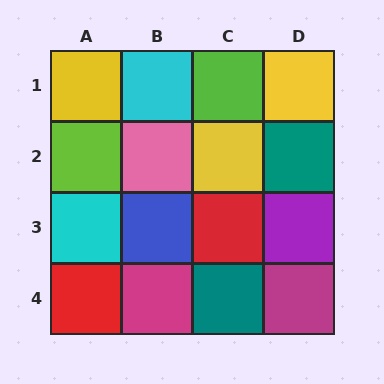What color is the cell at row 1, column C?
Lime.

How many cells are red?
2 cells are red.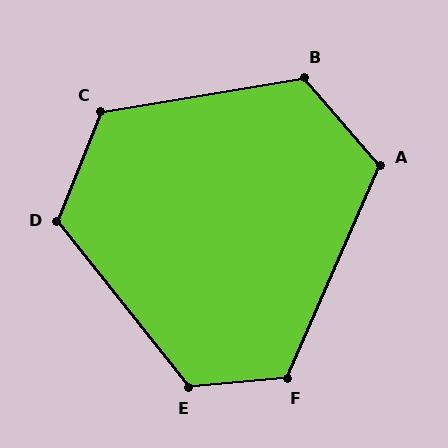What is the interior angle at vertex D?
Approximately 120 degrees (obtuse).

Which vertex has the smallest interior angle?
A, at approximately 116 degrees.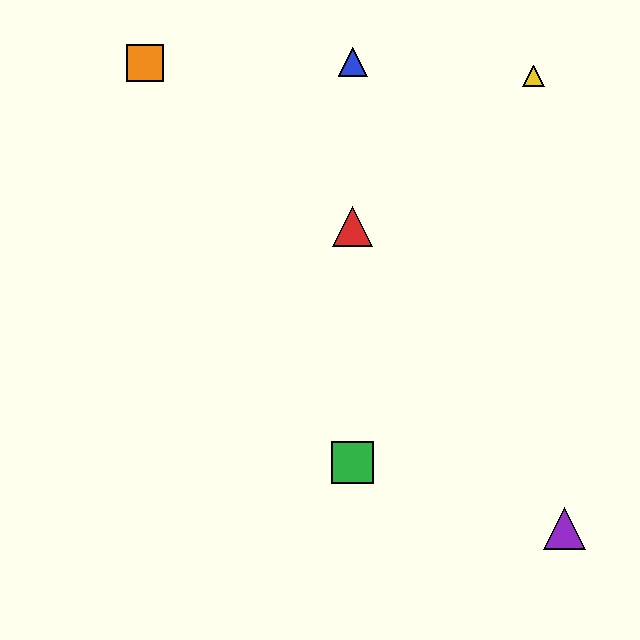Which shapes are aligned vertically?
The red triangle, the blue triangle, the green square are aligned vertically.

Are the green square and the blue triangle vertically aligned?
Yes, both are at x≈353.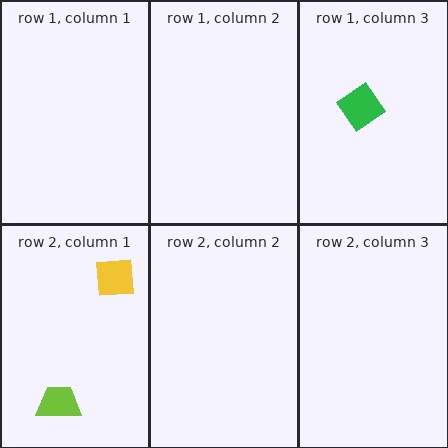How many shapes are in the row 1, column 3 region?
1.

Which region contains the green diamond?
The row 1, column 3 region.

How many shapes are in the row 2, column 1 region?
2.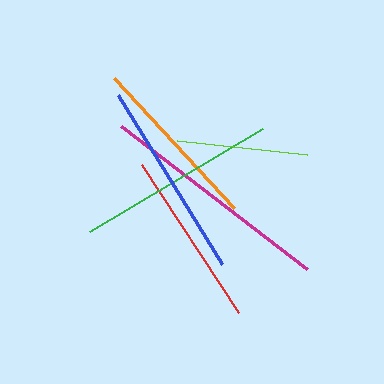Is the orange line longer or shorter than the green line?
The green line is longer than the orange line.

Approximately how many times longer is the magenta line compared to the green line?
The magenta line is approximately 1.2 times the length of the green line.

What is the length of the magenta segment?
The magenta segment is approximately 234 pixels long.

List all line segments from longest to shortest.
From longest to shortest: magenta, green, blue, red, orange, lime.